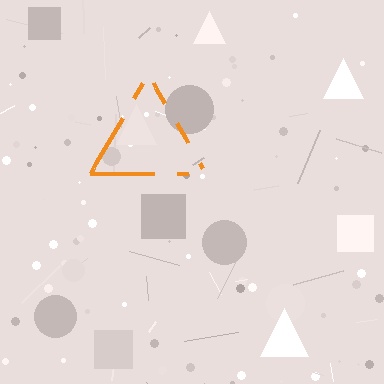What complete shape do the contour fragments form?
The contour fragments form a triangle.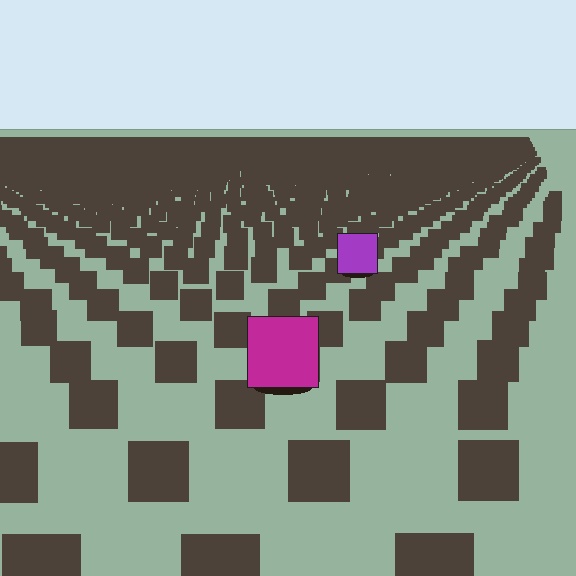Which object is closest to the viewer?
The magenta square is closest. The texture marks near it are larger and more spread out.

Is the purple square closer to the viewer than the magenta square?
No. The magenta square is closer — you can tell from the texture gradient: the ground texture is coarser near it.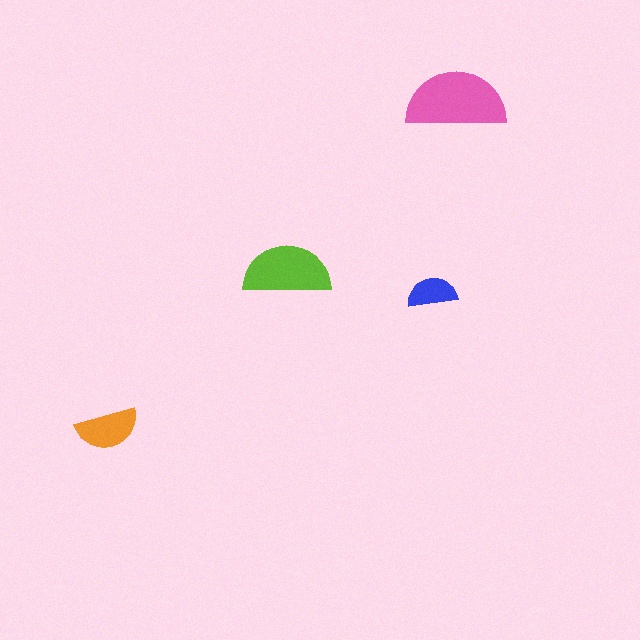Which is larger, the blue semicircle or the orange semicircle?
The orange one.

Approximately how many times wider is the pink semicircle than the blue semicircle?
About 2 times wider.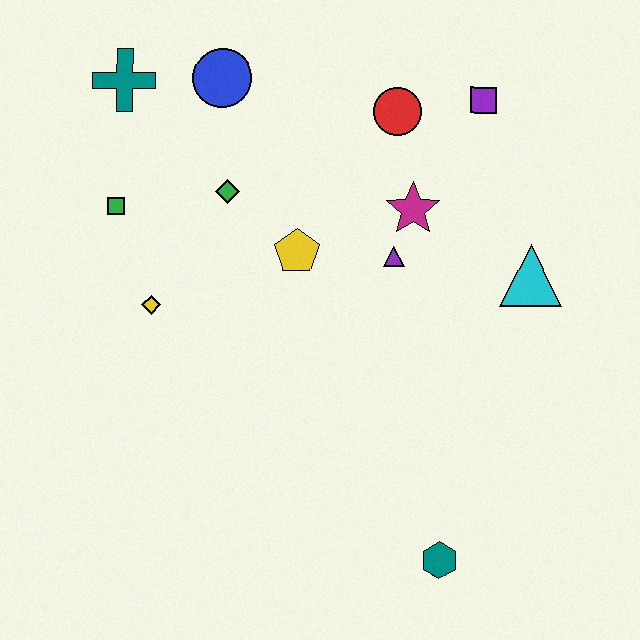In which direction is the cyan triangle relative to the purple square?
The cyan triangle is below the purple square.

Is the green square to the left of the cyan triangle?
Yes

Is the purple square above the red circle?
Yes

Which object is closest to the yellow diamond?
The green square is closest to the yellow diamond.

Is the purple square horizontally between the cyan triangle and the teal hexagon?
Yes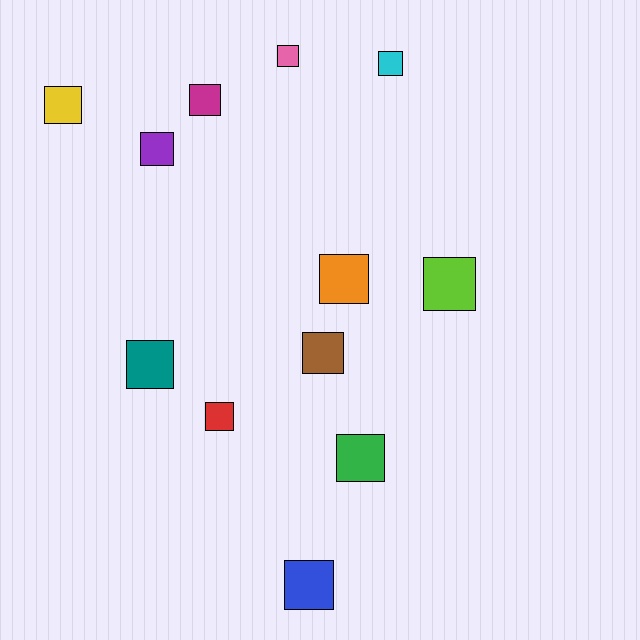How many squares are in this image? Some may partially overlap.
There are 12 squares.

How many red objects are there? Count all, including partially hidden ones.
There is 1 red object.